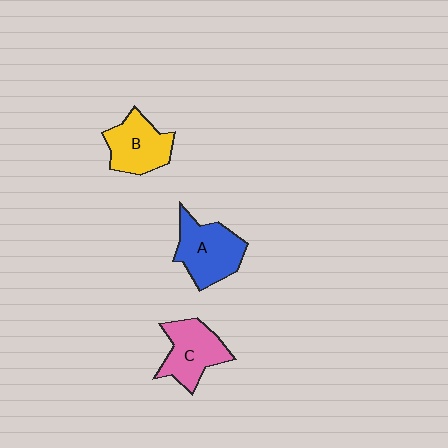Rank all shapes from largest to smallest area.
From largest to smallest: A (blue), C (pink), B (yellow).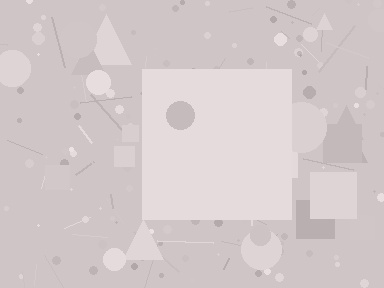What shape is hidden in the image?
A square is hidden in the image.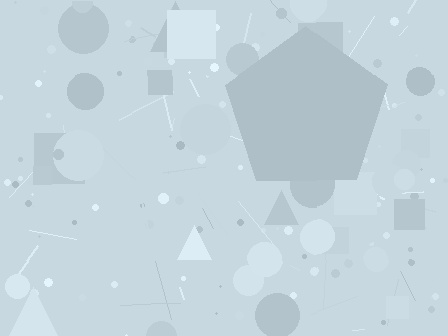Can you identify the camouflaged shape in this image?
The camouflaged shape is a pentagon.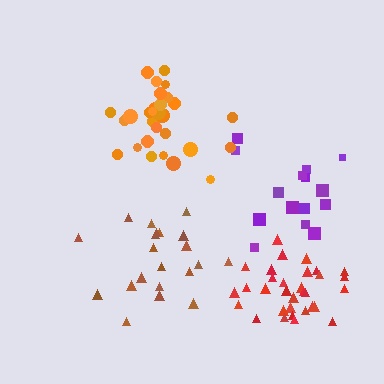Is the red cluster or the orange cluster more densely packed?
Orange.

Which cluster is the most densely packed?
Orange.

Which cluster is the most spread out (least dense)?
Brown.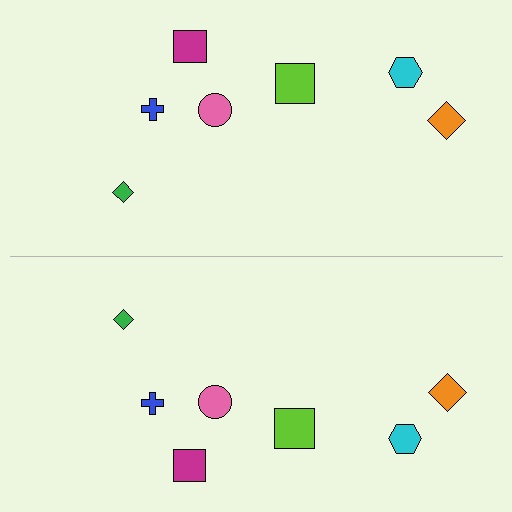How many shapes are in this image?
There are 14 shapes in this image.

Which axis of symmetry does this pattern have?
The pattern has a horizontal axis of symmetry running through the center of the image.